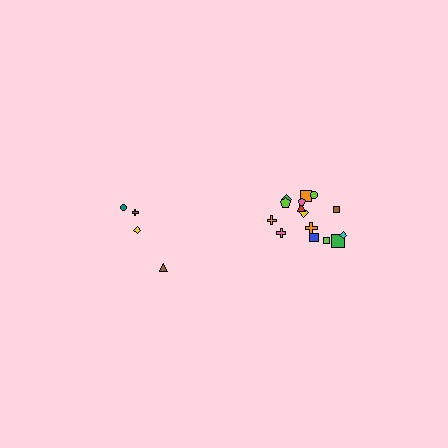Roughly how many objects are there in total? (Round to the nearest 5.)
Roughly 20 objects in total.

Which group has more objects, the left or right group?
The right group.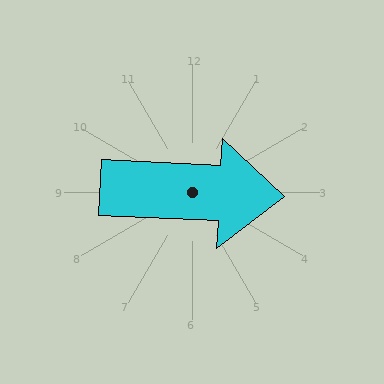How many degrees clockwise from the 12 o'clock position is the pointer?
Approximately 93 degrees.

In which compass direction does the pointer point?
East.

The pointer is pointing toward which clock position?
Roughly 3 o'clock.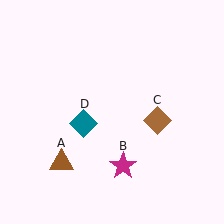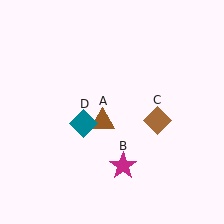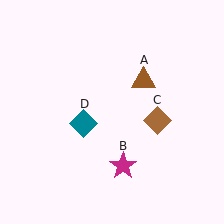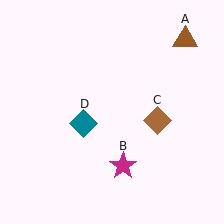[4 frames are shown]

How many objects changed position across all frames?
1 object changed position: brown triangle (object A).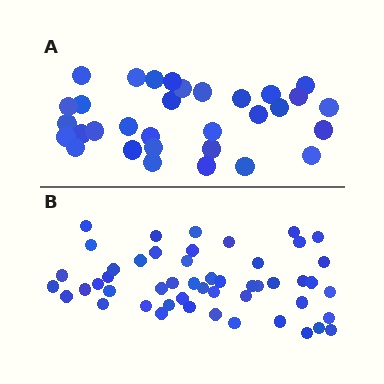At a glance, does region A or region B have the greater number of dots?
Region B (the bottom region) has more dots.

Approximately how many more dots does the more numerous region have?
Region B has approximately 20 more dots than region A.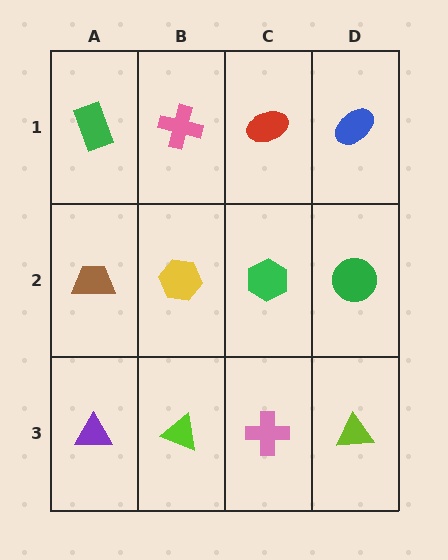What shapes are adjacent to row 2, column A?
A green rectangle (row 1, column A), a purple triangle (row 3, column A), a yellow hexagon (row 2, column B).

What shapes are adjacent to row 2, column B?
A pink cross (row 1, column B), a lime triangle (row 3, column B), a brown trapezoid (row 2, column A), a green hexagon (row 2, column C).